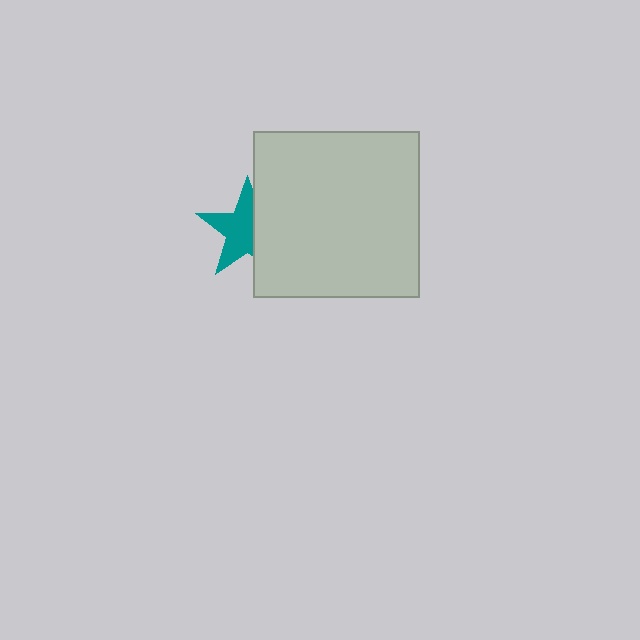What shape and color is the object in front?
The object in front is a light gray square.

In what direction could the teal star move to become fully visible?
The teal star could move left. That would shift it out from behind the light gray square entirely.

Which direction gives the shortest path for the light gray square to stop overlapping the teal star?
Moving right gives the shortest separation.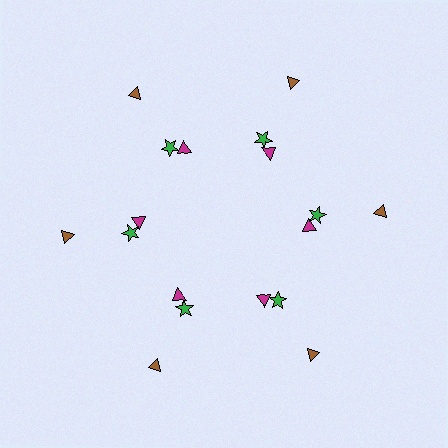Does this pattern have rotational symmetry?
Yes, this pattern has 6-fold rotational symmetry. It looks the same after rotating 60 degrees around the center.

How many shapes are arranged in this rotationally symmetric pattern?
There are 18 shapes, arranged in 6 groups of 3.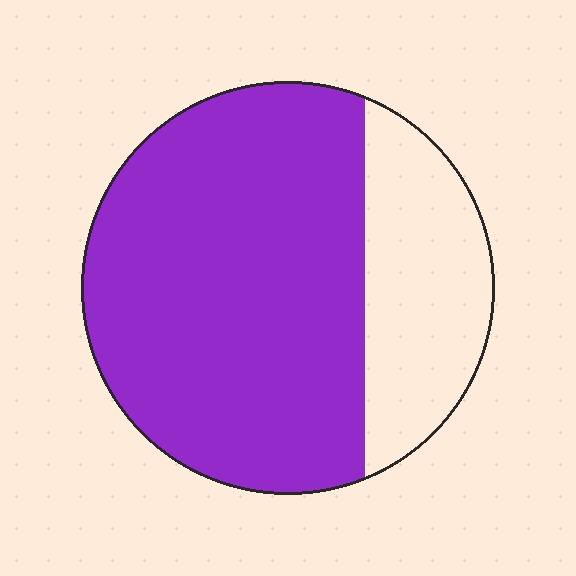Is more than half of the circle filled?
Yes.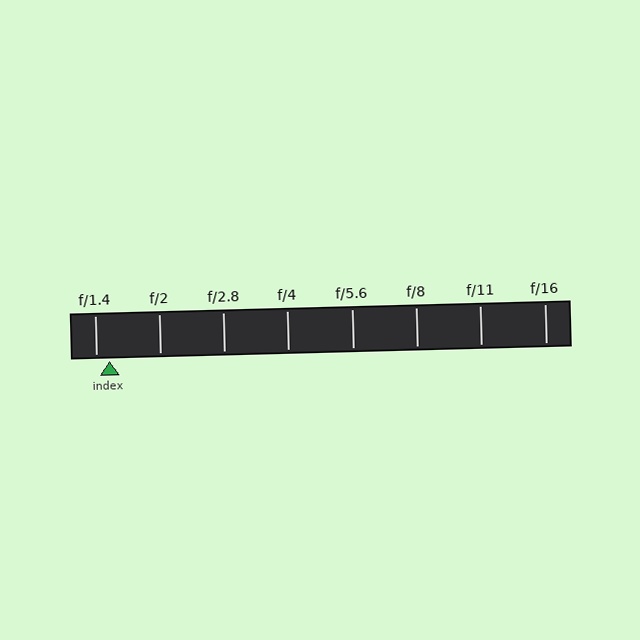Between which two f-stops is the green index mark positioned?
The index mark is between f/1.4 and f/2.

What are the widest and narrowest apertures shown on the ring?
The widest aperture shown is f/1.4 and the narrowest is f/16.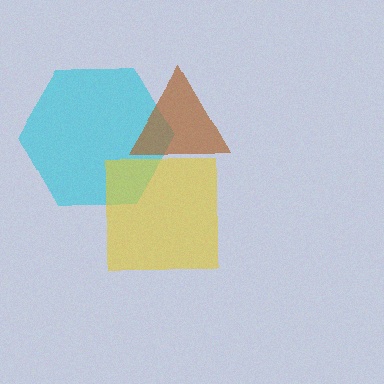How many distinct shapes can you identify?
There are 3 distinct shapes: a cyan hexagon, a yellow square, a brown triangle.